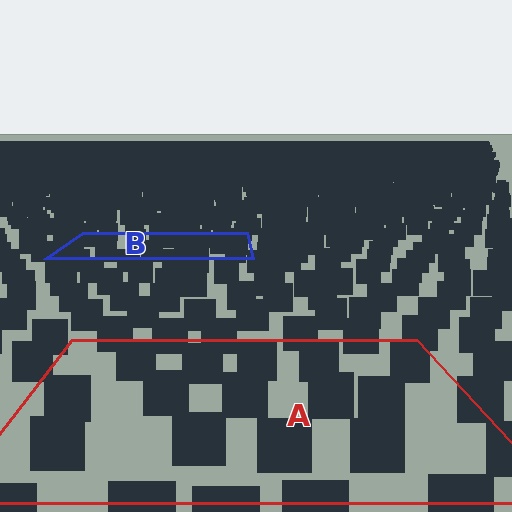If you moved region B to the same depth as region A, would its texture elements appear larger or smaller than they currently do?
They would appear larger. At a closer depth, the same texture elements are projected at a bigger on-screen size.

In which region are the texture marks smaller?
The texture marks are smaller in region B, because it is farther away.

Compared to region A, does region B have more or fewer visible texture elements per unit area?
Region B has more texture elements per unit area — they are packed more densely because it is farther away.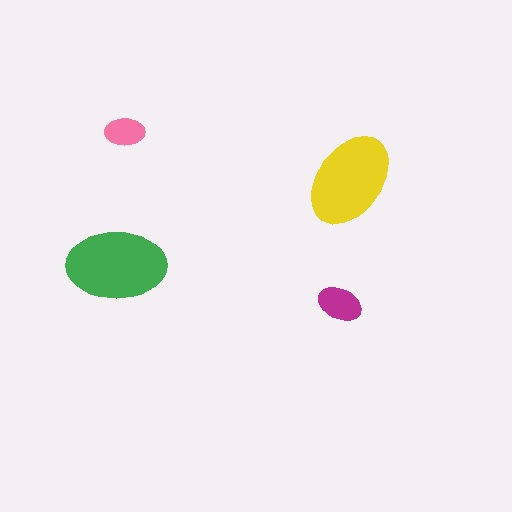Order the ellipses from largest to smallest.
the green one, the yellow one, the magenta one, the pink one.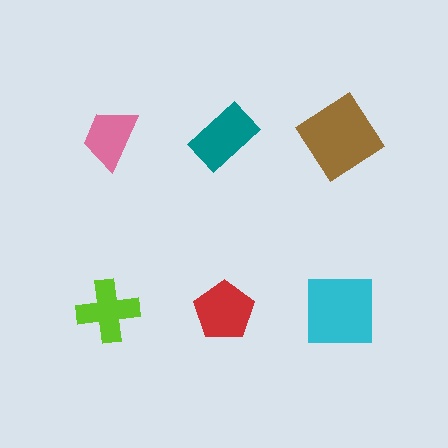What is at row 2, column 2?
A red pentagon.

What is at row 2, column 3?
A cyan square.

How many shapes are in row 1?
3 shapes.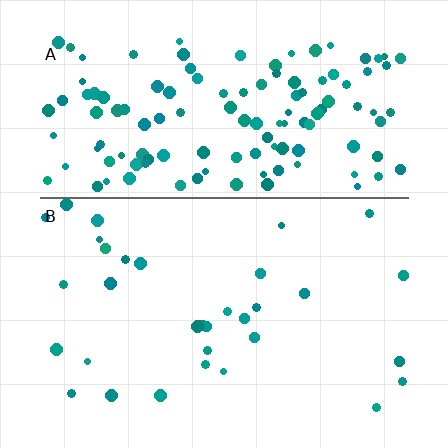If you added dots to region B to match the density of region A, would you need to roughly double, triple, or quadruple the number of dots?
Approximately quadruple.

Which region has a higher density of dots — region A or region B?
A (the top).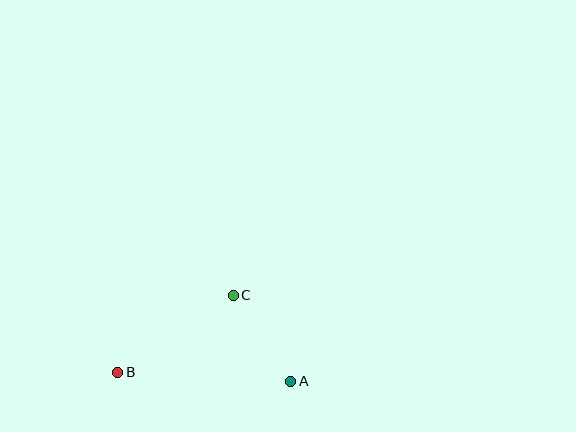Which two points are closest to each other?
Points A and C are closest to each other.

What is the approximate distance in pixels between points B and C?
The distance between B and C is approximately 139 pixels.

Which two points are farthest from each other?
Points A and B are farthest from each other.